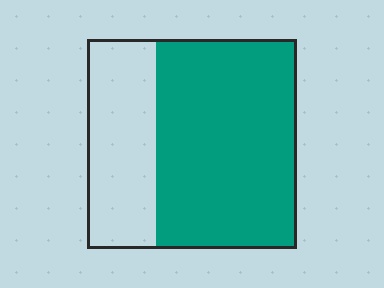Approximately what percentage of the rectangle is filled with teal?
Approximately 65%.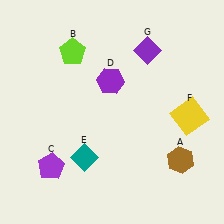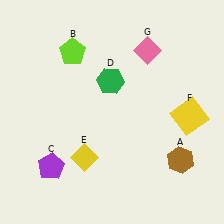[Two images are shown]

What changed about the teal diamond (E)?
In Image 1, E is teal. In Image 2, it changed to yellow.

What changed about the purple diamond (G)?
In Image 1, G is purple. In Image 2, it changed to pink.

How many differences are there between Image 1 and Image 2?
There are 3 differences between the two images.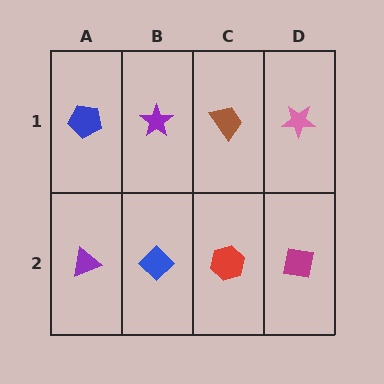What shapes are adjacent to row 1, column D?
A magenta square (row 2, column D), a brown trapezoid (row 1, column C).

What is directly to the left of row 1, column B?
A blue pentagon.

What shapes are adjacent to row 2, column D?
A pink star (row 1, column D), a red hexagon (row 2, column C).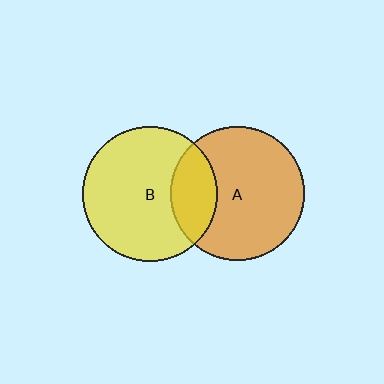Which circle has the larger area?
Circle B (yellow).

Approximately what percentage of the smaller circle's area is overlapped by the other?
Approximately 25%.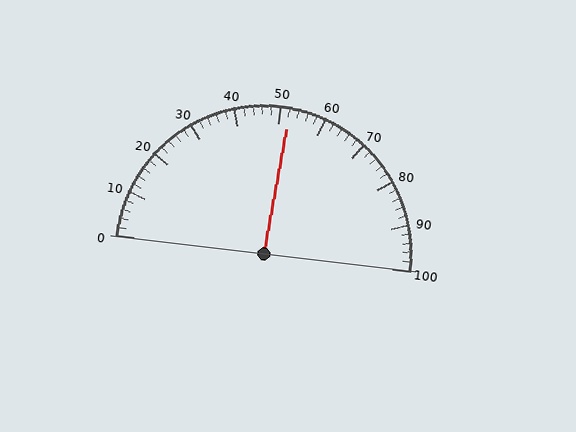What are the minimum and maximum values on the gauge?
The gauge ranges from 0 to 100.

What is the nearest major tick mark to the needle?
The nearest major tick mark is 50.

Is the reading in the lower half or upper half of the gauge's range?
The reading is in the upper half of the range (0 to 100).